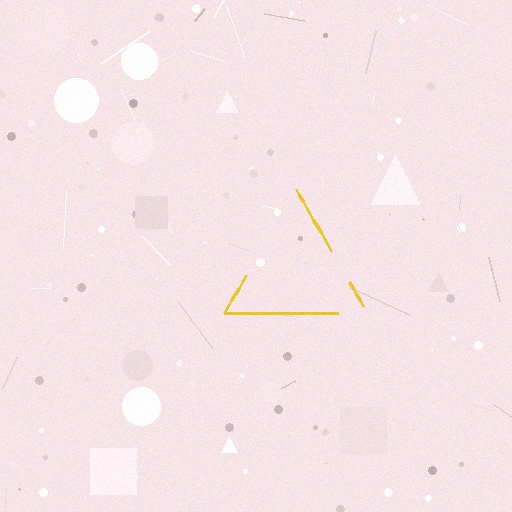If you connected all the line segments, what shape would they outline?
They would outline a triangle.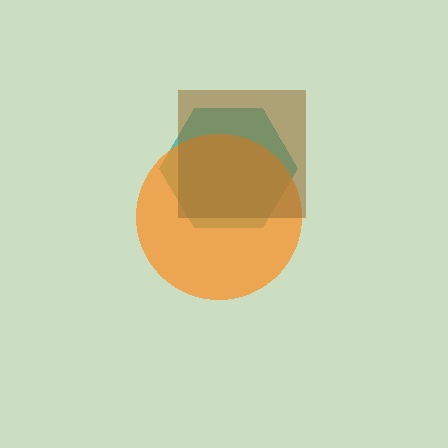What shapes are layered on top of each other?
The layered shapes are: a teal hexagon, an orange circle, a brown square.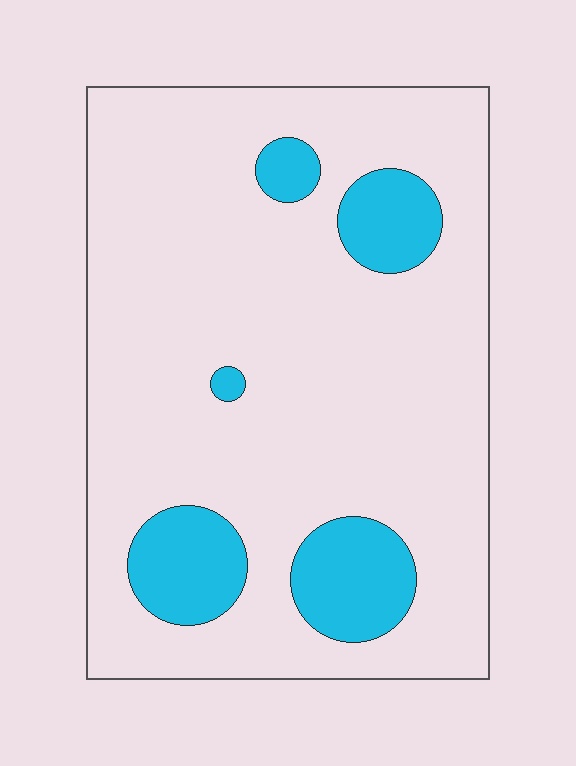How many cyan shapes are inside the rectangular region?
5.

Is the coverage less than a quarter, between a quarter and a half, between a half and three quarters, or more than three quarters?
Less than a quarter.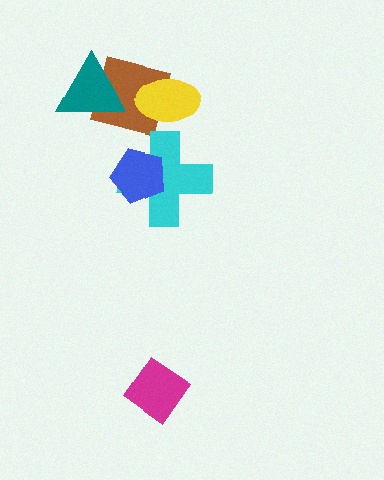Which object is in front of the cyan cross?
The blue pentagon is in front of the cyan cross.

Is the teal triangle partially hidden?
No, no other shape covers it.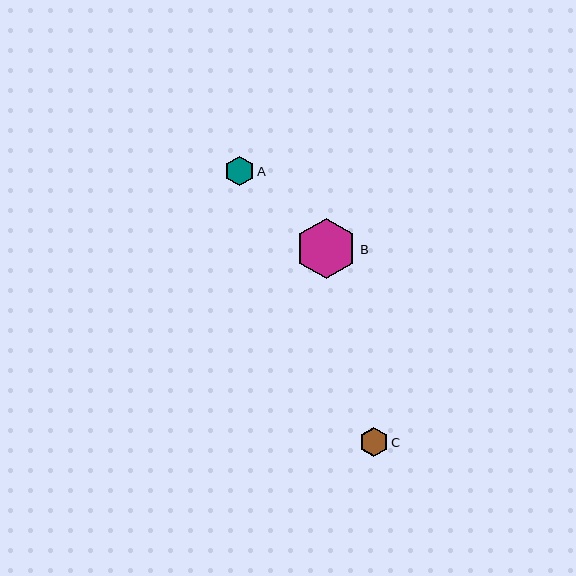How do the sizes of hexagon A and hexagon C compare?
Hexagon A and hexagon C are approximately the same size.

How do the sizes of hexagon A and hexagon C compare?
Hexagon A and hexagon C are approximately the same size.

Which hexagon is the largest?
Hexagon B is the largest with a size of approximately 61 pixels.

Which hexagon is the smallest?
Hexagon C is the smallest with a size of approximately 29 pixels.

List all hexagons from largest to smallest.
From largest to smallest: B, A, C.